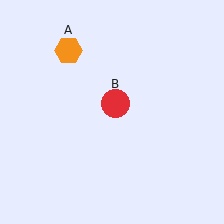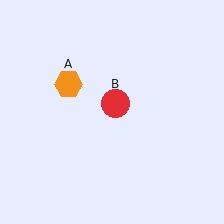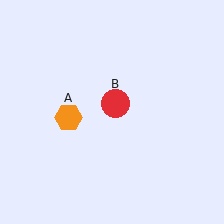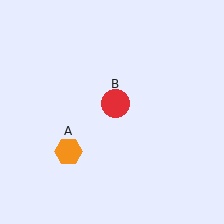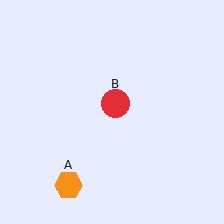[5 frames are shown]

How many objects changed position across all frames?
1 object changed position: orange hexagon (object A).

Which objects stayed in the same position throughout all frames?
Red circle (object B) remained stationary.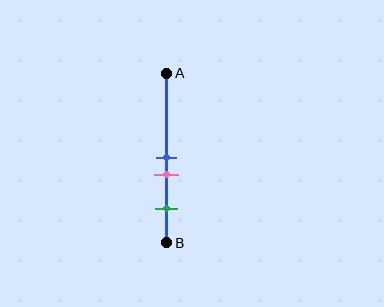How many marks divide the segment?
There are 3 marks dividing the segment.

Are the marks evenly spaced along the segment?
No, the marks are not evenly spaced.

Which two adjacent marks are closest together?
The blue and pink marks are the closest adjacent pair.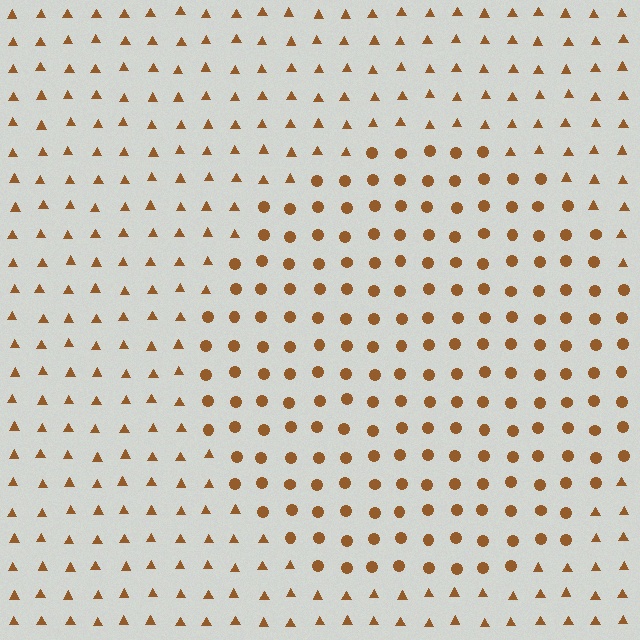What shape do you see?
I see a circle.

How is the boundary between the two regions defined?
The boundary is defined by a change in element shape: circles inside vs. triangles outside. All elements share the same color and spacing.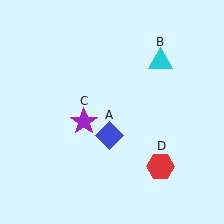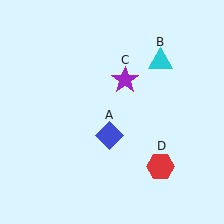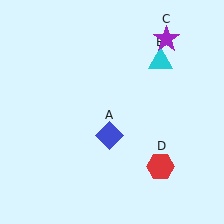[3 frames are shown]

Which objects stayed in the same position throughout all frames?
Blue diamond (object A) and cyan triangle (object B) and red hexagon (object D) remained stationary.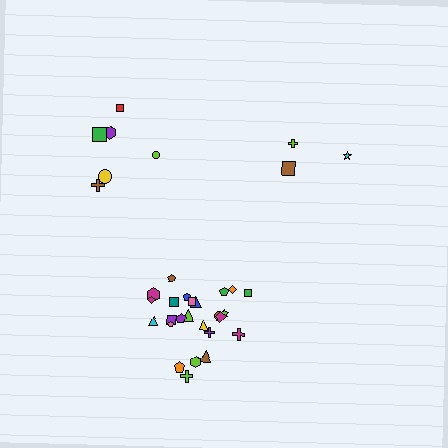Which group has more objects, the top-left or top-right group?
The top-left group.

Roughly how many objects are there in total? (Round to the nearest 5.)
Roughly 35 objects in total.